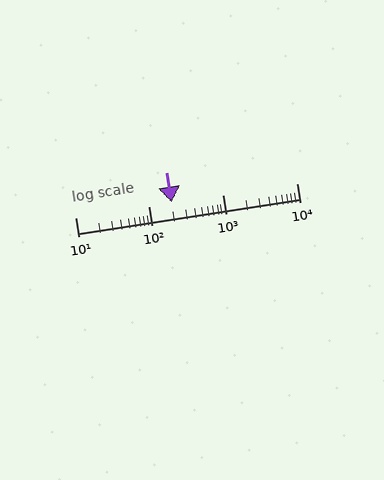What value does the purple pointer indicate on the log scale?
The pointer indicates approximately 200.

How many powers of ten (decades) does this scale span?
The scale spans 3 decades, from 10 to 10000.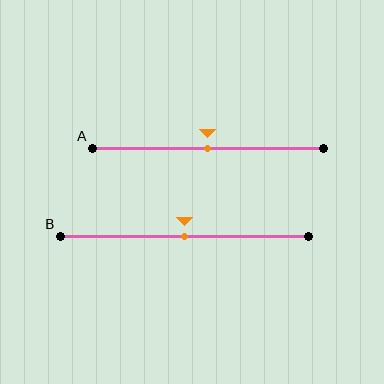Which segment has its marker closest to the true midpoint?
Segment A has its marker closest to the true midpoint.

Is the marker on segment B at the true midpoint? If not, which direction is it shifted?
Yes, the marker on segment B is at the true midpoint.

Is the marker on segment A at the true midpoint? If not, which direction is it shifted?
Yes, the marker on segment A is at the true midpoint.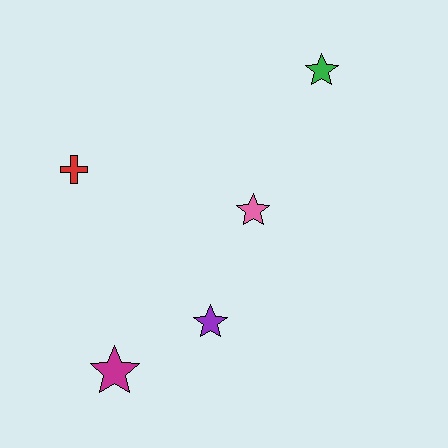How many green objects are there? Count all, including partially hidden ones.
There is 1 green object.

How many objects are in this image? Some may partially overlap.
There are 5 objects.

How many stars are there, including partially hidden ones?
There are 4 stars.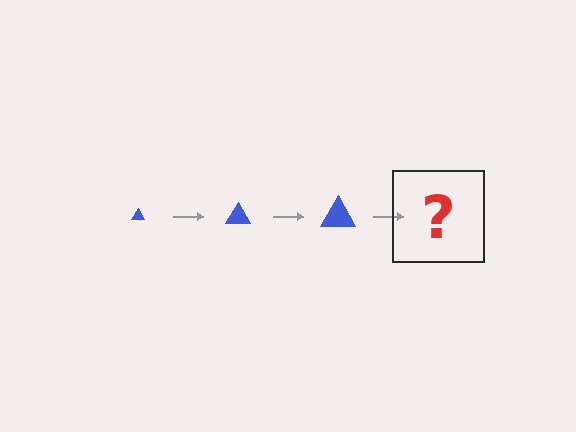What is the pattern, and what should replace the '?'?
The pattern is that the triangle gets progressively larger each step. The '?' should be a blue triangle, larger than the previous one.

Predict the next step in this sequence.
The next step is a blue triangle, larger than the previous one.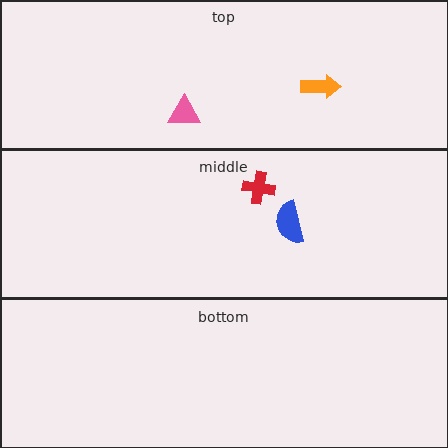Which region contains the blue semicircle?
The middle region.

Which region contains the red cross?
The middle region.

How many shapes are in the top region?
2.